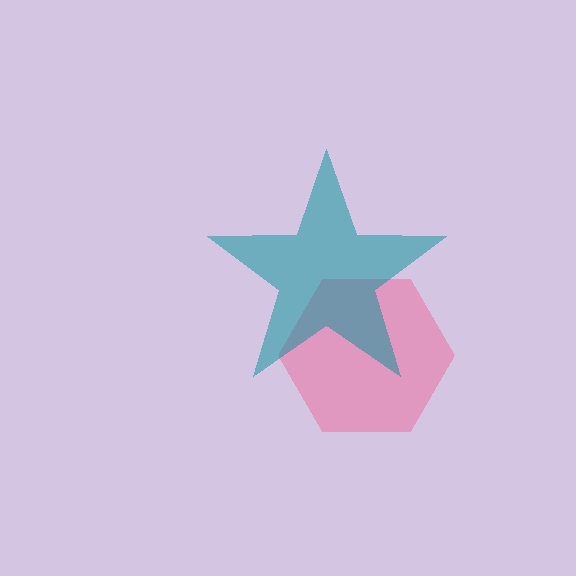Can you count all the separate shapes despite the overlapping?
Yes, there are 2 separate shapes.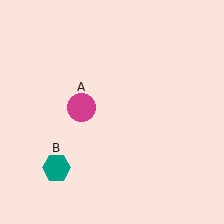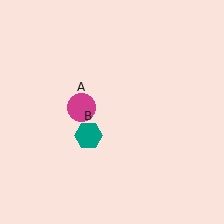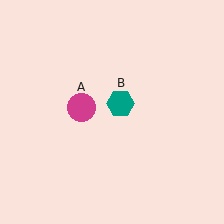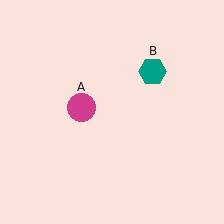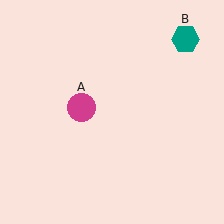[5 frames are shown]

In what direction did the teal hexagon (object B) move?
The teal hexagon (object B) moved up and to the right.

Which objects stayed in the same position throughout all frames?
Magenta circle (object A) remained stationary.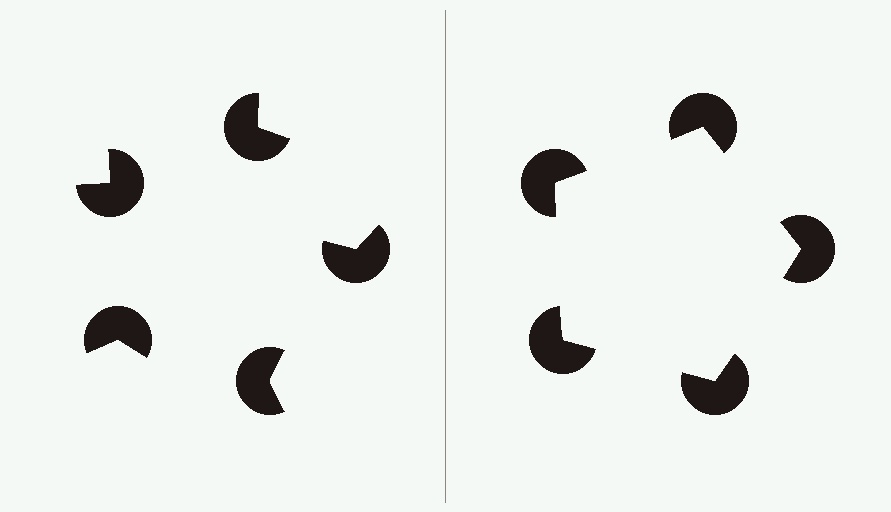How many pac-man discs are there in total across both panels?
10 — 5 on each side.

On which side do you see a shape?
An illusory pentagon appears on the right side. On the left side the wedge cuts are rotated, so no coherent shape forms.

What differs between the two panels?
The pac-man discs are positioned identically on both sides; only the wedge orientations differ. On the right they align to a pentagon; on the left they are misaligned.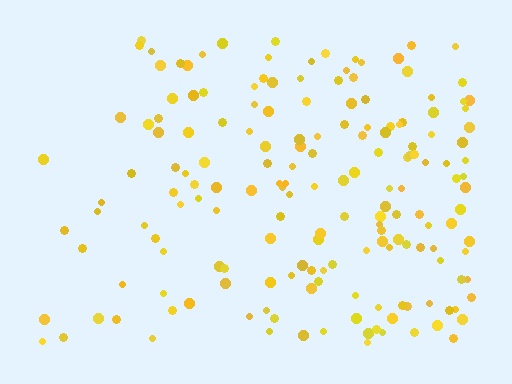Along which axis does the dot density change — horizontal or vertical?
Horizontal.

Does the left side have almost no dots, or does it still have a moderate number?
Still a moderate number, just noticeably fewer than the right.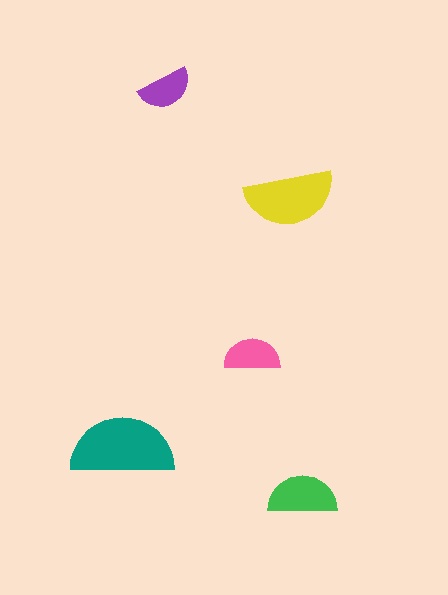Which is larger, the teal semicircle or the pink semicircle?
The teal one.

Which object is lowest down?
The green semicircle is bottommost.